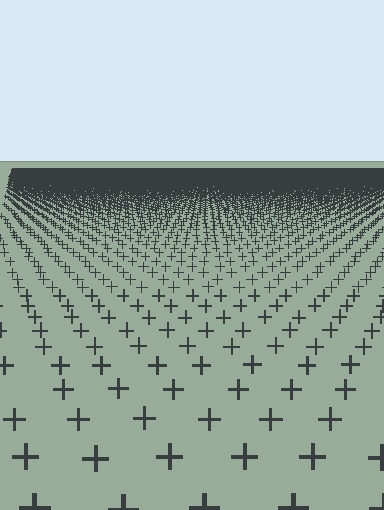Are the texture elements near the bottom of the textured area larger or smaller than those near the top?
Larger. Near the bottom, elements are closer to the viewer and appear at a bigger on-screen size.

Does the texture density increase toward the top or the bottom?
Density increases toward the top.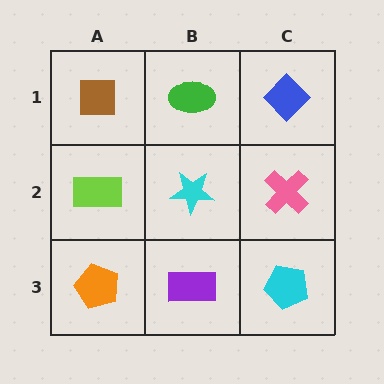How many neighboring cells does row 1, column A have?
2.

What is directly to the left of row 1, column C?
A green ellipse.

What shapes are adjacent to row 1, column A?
A lime rectangle (row 2, column A), a green ellipse (row 1, column B).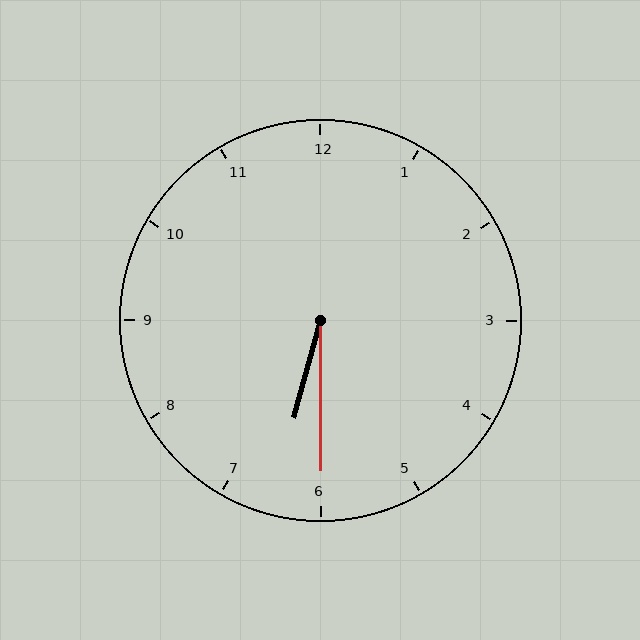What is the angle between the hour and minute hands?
Approximately 15 degrees.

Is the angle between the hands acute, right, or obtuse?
It is acute.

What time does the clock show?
6:30.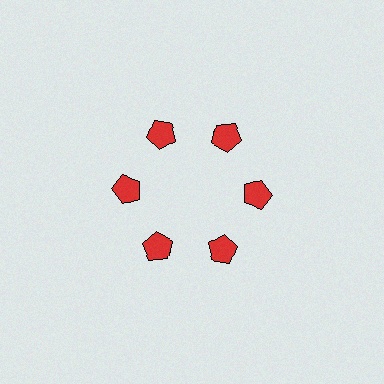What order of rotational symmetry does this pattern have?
This pattern has 6-fold rotational symmetry.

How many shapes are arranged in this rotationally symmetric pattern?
There are 6 shapes, arranged in 6 groups of 1.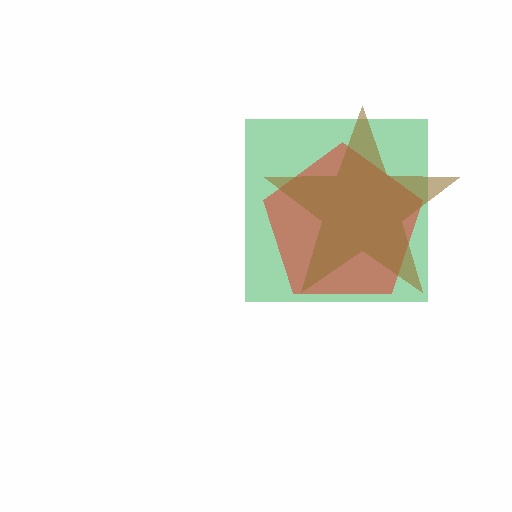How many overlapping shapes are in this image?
There are 3 overlapping shapes in the image.